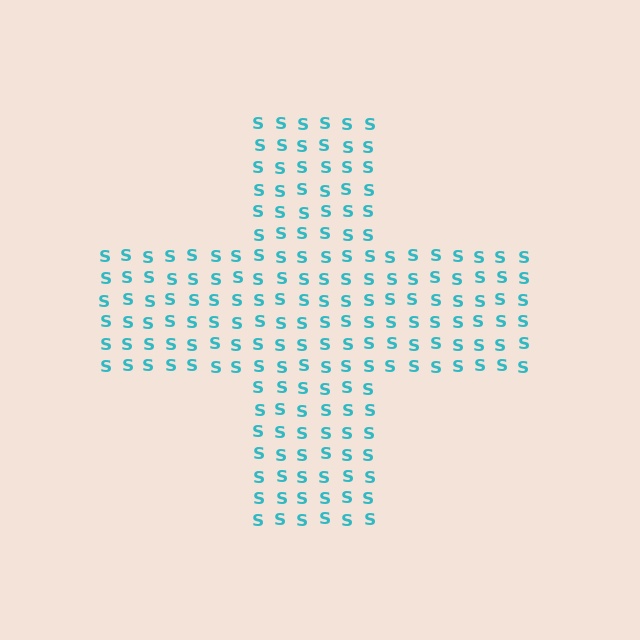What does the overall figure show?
The overall figure shows a cross.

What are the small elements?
The small elements are letter S's.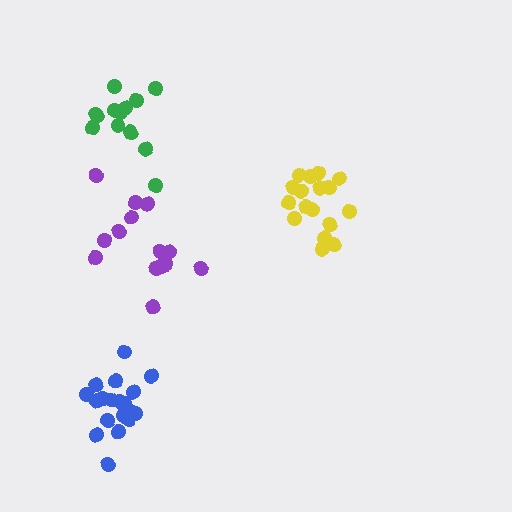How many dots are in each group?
Group 1: 20 dots, Group 2: 14 dots, Group 3: 14 dots, Group 4: 17 dots (65 total).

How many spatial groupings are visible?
There are 4 spatial groupings.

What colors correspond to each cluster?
The clusters are colored: blue, green, purple, yellow.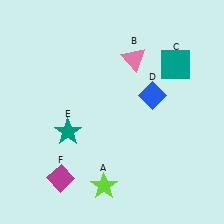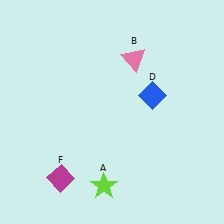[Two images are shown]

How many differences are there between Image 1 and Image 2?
There are 2 differences between the two images.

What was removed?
The teal square (C), the teal star (E) were removed in Image 2.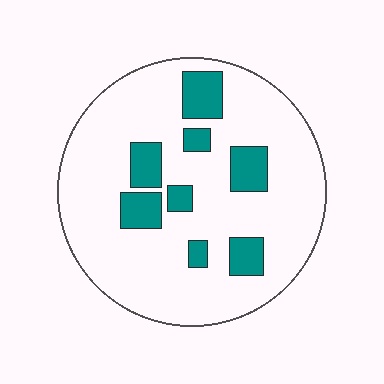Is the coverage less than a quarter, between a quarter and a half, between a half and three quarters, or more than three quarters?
Less than a quarter.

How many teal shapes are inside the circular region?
8.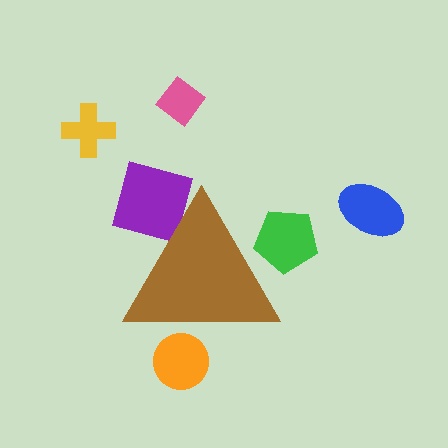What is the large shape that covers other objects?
A brown triangle.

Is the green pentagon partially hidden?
Yes, the green pentagon is partially hidden behind the brown triangle.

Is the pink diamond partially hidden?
No, the pink diamond is fully visible.